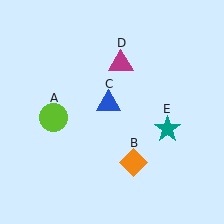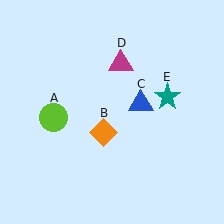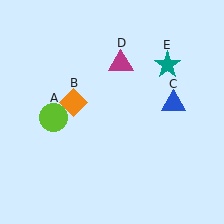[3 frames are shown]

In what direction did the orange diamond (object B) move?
The orange diamond (object B) moved up and to the left.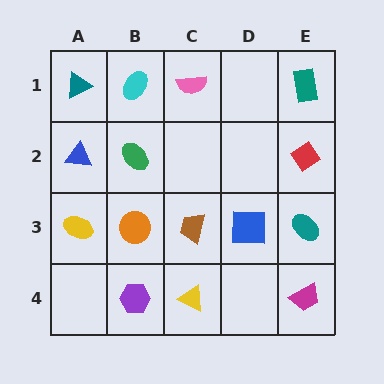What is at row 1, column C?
A pink semicircle.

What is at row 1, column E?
A teal rectangle.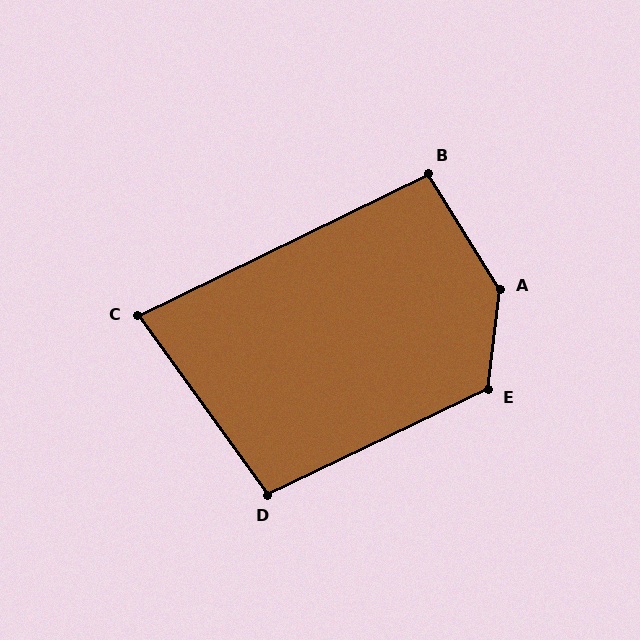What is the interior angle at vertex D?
Approximately 100 degrees (obtuse).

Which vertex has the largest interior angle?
A, at approximately 142 degrees.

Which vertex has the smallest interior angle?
C, at approximately 80 degrees.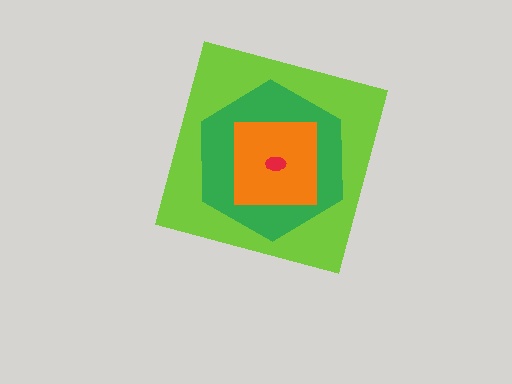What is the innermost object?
The red ellipse.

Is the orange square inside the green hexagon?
Yes.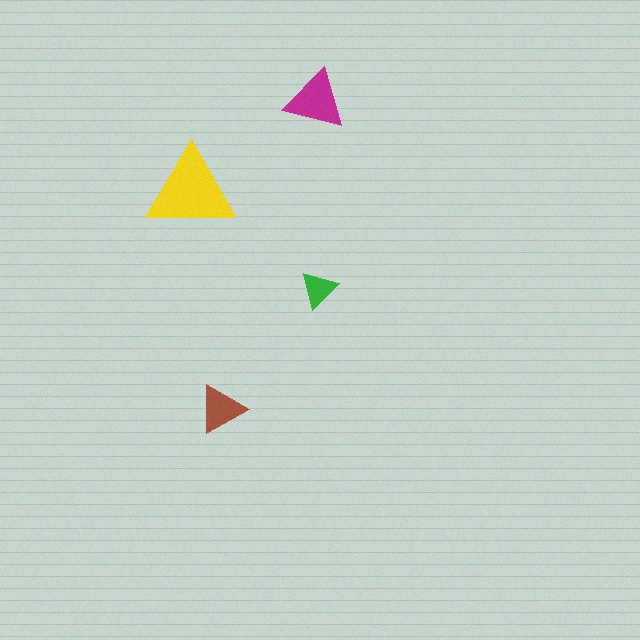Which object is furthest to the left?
The yellow triangle is leftmost.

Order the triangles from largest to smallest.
the yellow one, the magenta one, the brown one, the green one.